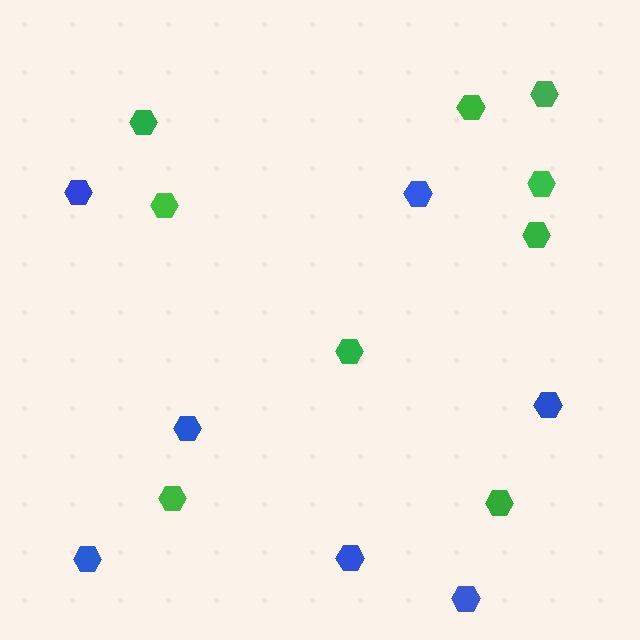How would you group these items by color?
There are 2 groups: one group of blue hexagons (7) and one group of green hexagons (9).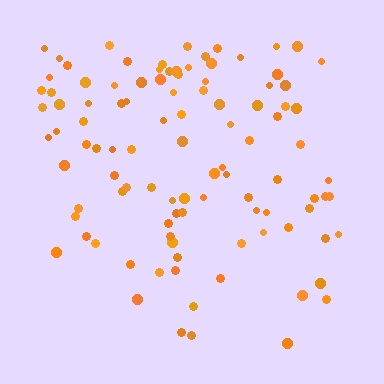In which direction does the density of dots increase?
From bottom to top, with the top side densest.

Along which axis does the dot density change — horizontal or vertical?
Vertical.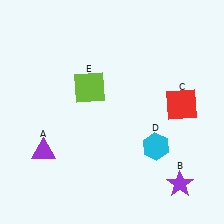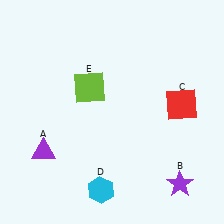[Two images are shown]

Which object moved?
The cyan hexagon (D) moved left.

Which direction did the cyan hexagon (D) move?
The cyan hexagon (D) moved left.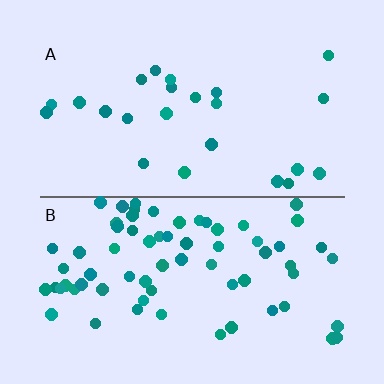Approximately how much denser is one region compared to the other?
Approximately 2.9× — region B over region A.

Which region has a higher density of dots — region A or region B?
B (the bottom).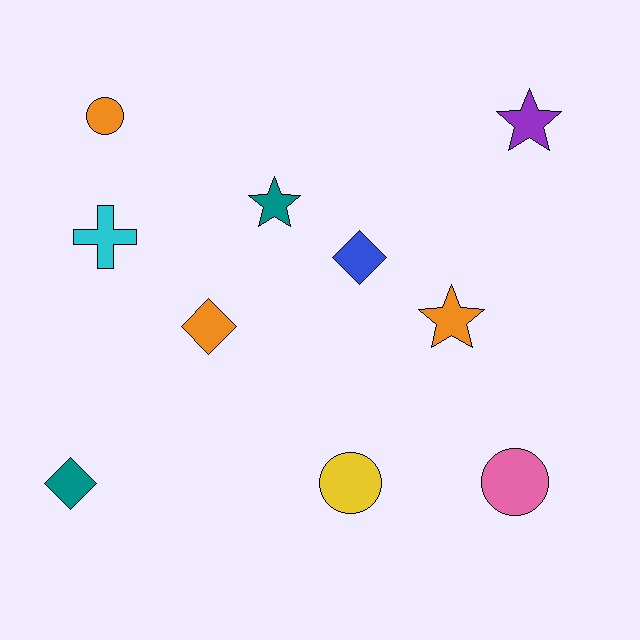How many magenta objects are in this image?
There are no magenta objects.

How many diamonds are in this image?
There are 3 diamonds.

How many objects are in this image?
There are 10 objects.